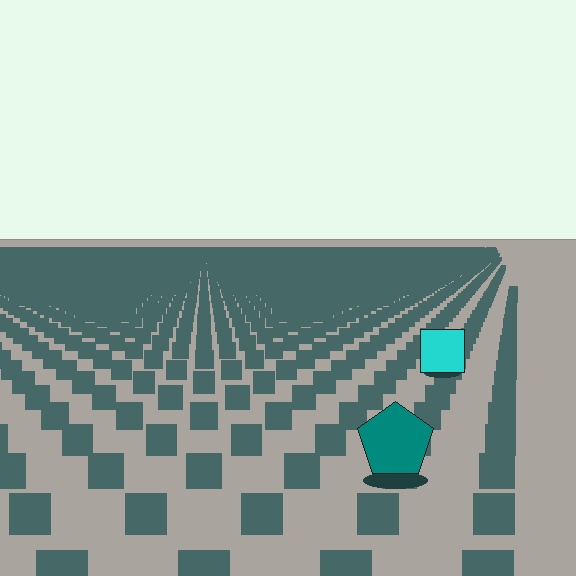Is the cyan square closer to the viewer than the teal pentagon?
No. The teal pentagon is closer — you can tell from the texture gradient: the ground texture is coarser near it.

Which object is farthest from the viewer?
The cyan square is farthest from the viewer. It appears smaller and the ground texture around it is denser.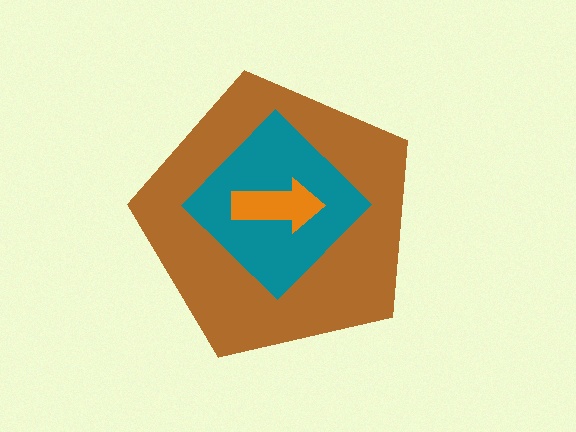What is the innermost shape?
The orange arrow.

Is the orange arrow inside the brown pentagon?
Yes.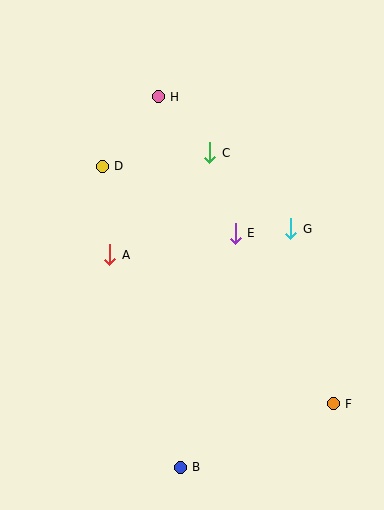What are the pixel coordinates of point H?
Point H is at (158, 97).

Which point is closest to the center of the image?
Point E at (235, 233) is closest to the center.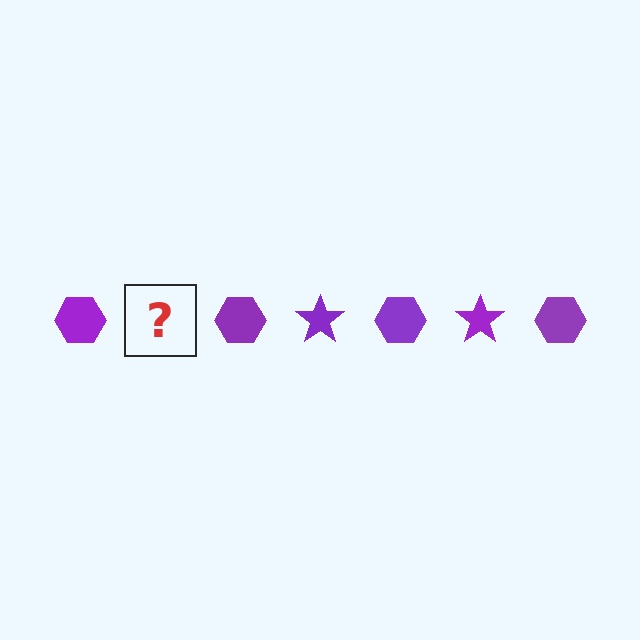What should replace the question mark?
The question mark should be replaced with a purple star.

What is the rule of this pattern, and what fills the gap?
The rule is that the pattern cycles through hexagon, star shapes in purple. The gap should be filled with a purple star.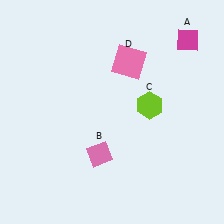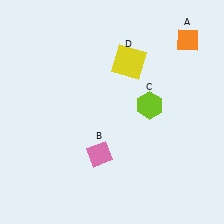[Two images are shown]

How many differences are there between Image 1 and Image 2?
There are 2 differences between the two images.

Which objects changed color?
A changed from magenta to orange. D changed from pink to yellow.